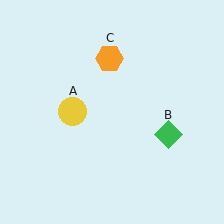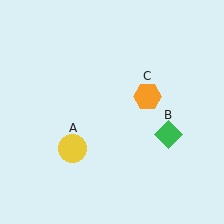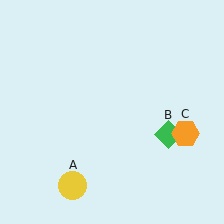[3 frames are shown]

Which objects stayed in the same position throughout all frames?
Green diamond (object B) remained stationary.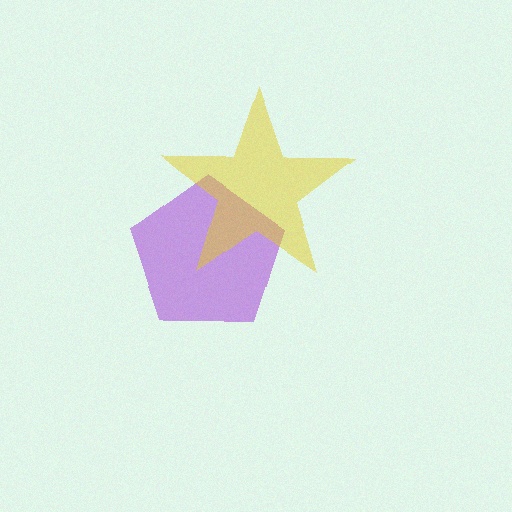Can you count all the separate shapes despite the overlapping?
Yes, there are 2 separate shapes.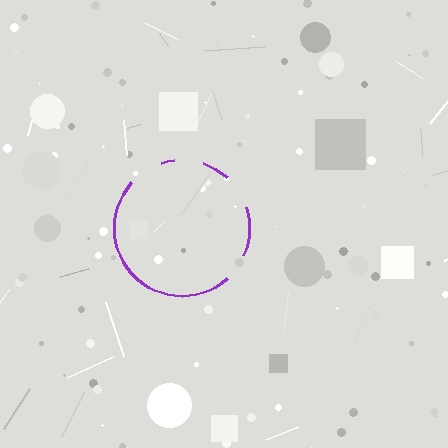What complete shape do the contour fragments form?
The contour fragments form a circle.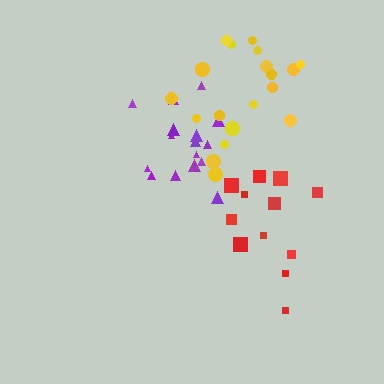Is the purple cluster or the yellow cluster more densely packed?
Purple.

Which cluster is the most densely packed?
Purple.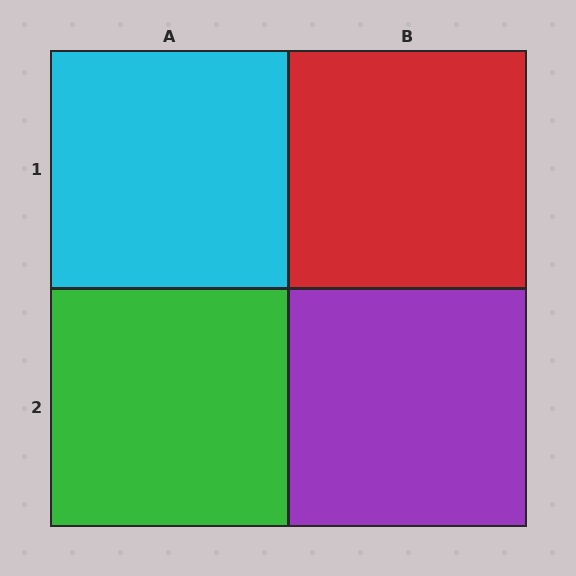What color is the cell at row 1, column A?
Cyan.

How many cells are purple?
1 cell is purple.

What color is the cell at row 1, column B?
Red.